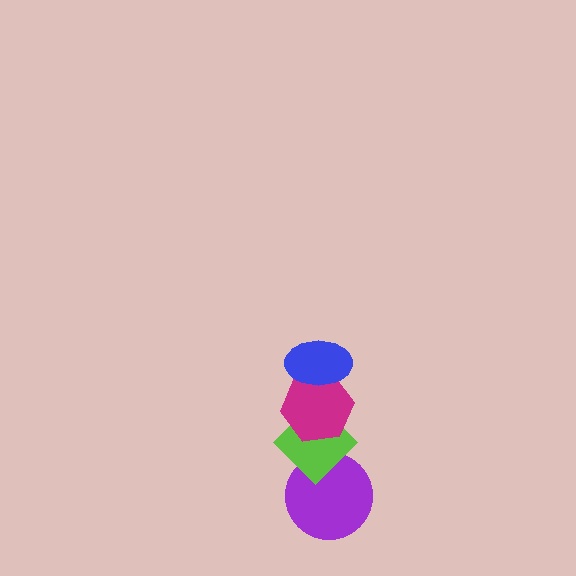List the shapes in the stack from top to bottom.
From top to bottom: the blue ellipse, the magenta hexagon, the lime diamond, the purple circle.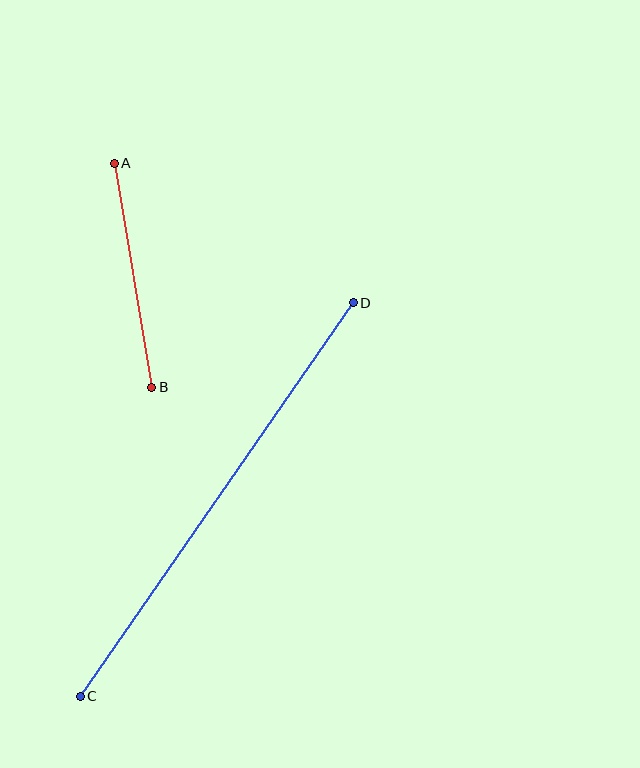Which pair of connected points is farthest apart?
Points C and D are farthest apart.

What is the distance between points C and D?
The distance is approximately 479 pixels.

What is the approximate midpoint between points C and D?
The midpoint is at approximately (217, 500) pixels.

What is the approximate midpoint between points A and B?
The midpoint is at approximately (133, 275) pixels.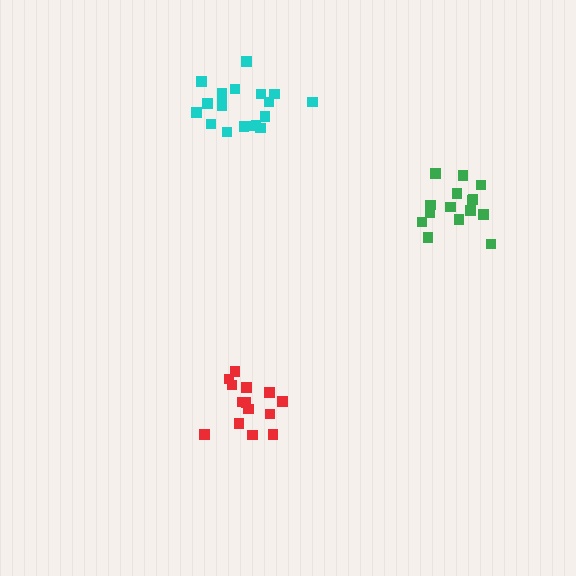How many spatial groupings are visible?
There are 3 spatial groupings.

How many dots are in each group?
Group 1: 14 dots, Group 2: 19 dots, Group 3: 15 dots (48 total).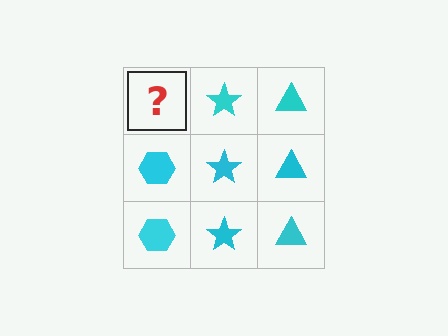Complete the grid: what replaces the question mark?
The question mark should be replaced with a cyan hexagon.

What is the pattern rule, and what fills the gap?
The rule is that each column has a consistent shape. The gap should be filled with a cyan hexagon.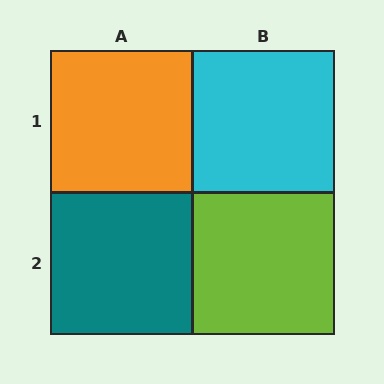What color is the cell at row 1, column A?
Orange.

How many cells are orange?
1 cell is orange.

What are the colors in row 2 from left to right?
Teal, lime.